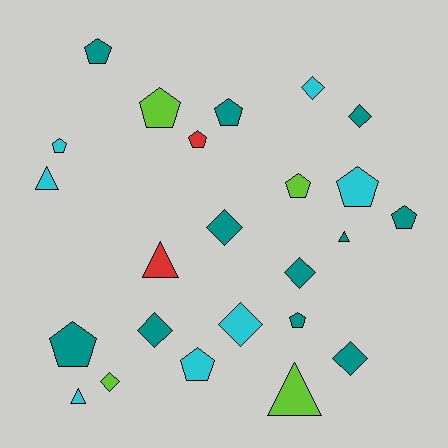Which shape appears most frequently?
Pentagon, with 11 objects.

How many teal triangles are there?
There is 1 teal triangle.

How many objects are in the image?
There are 24 objects.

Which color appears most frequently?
Teal, with 11 objects.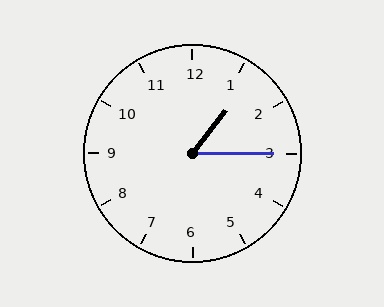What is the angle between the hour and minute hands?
Approximately 52 degrees.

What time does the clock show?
1:15.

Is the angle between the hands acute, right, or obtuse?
It is acute.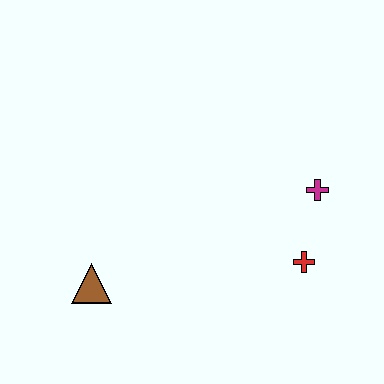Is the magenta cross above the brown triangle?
Yes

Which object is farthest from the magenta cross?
The brown triangle is farthest from the magenta cross.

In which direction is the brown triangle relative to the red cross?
The brown triangle is to the left of the red cross.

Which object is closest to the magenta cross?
The red cross is closest to the magenta cross.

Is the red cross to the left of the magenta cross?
Yes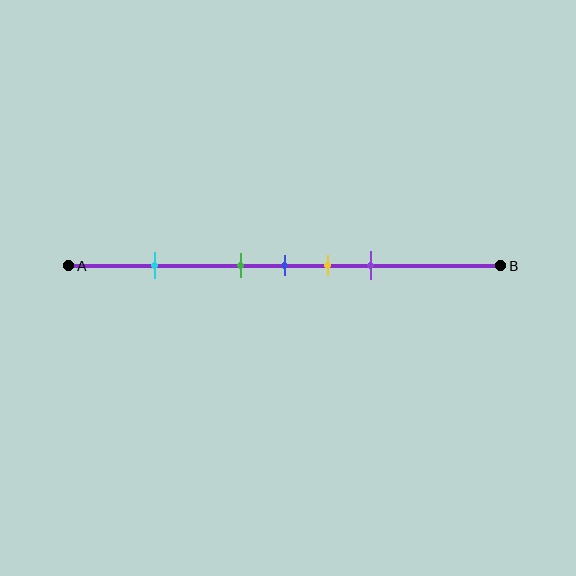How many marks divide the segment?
There are 5 marks dividing the segment.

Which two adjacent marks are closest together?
The green and blue marks are the closest adjacent pair.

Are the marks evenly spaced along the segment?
No, the marks are not evenly spaced.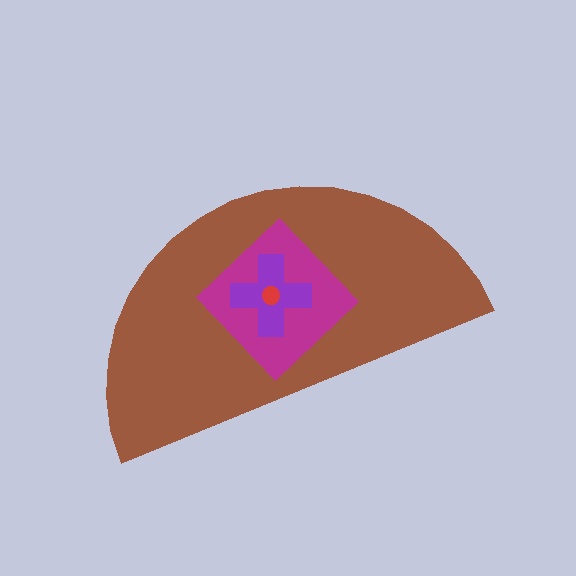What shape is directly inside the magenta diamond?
The purple cross.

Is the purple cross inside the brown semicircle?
Yes.